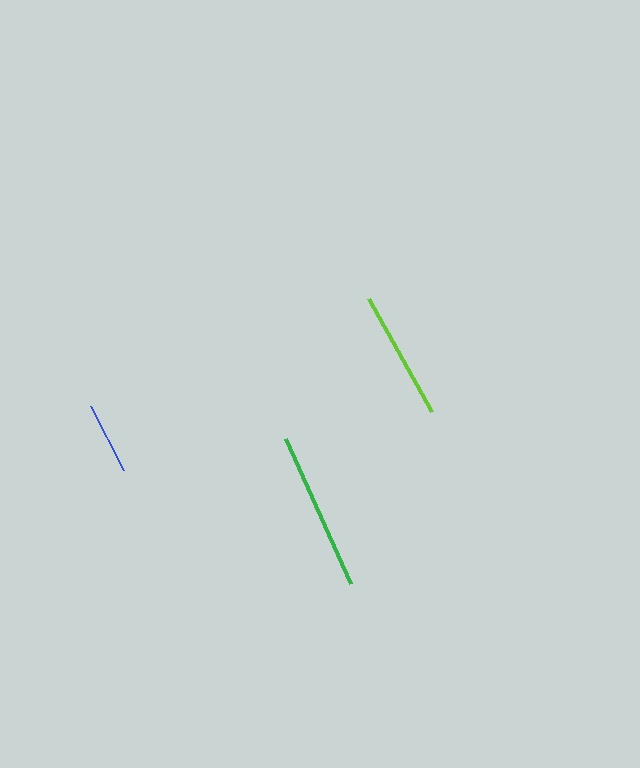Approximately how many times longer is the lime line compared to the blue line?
The lime line is approximately 1.8 times the length of the blue line.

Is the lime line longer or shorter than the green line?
The green line is longer than the lime line.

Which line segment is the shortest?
The blue line is the shortest at approximately 72 pixels.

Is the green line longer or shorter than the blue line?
The green line is longer than the blue line.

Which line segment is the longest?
The green line is the longest at approximately 159 pixels.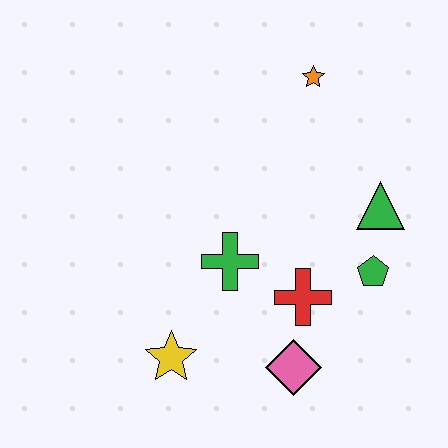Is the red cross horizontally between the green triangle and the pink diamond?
Yes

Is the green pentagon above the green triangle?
No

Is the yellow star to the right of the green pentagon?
No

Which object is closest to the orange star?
The green triangle is closest to the orange star.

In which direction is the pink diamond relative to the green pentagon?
The pink diamond is below the green pentagon.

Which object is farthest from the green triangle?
The yellow star is farthest from the green triangle.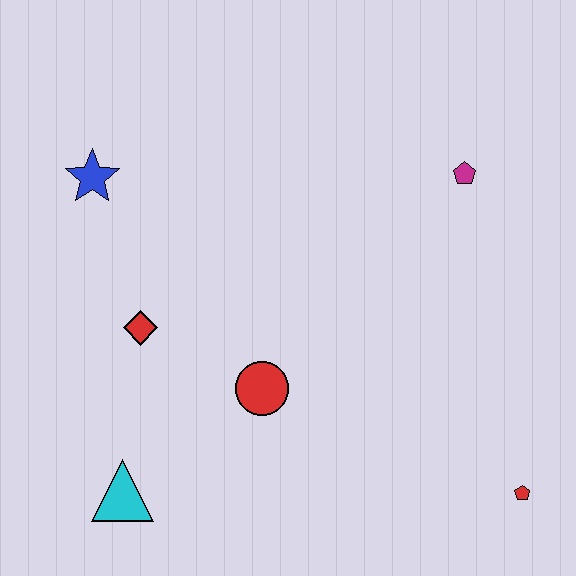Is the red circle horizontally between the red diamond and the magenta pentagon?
Yes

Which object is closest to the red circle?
The red diamond is closest to the red circle.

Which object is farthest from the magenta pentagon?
The cyan triangle is farthest from the magenta pentagon.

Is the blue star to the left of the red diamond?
Yes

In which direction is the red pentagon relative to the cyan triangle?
The red pentagon is to the right of the cyan triangle.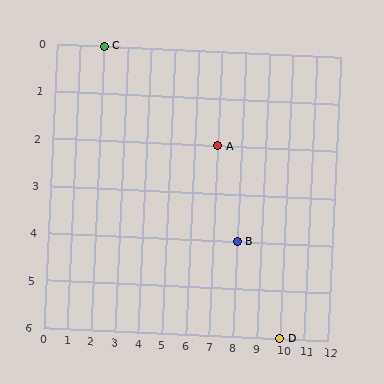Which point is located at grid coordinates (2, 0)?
Point C is at (2, 0).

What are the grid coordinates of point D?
Point D is at grid coordinates (10, 6).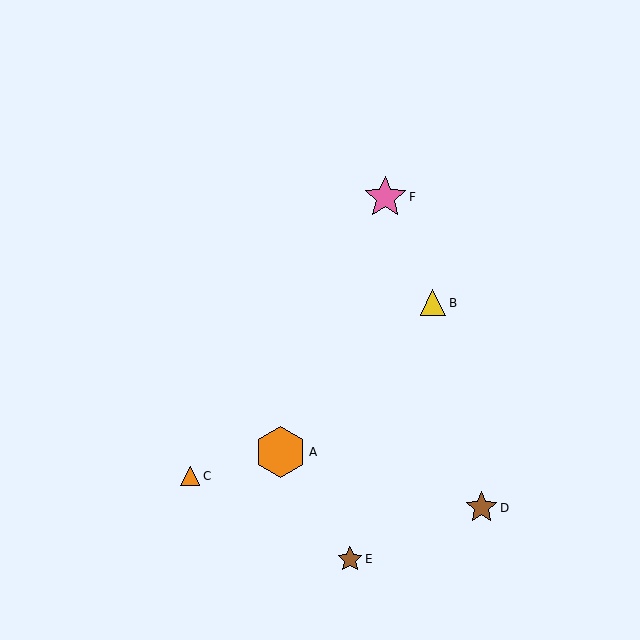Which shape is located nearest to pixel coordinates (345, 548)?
The brown star (labeled E) at (350, 559) is nearest to that location.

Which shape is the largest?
The orange hexagon (labeled A) is the largest.